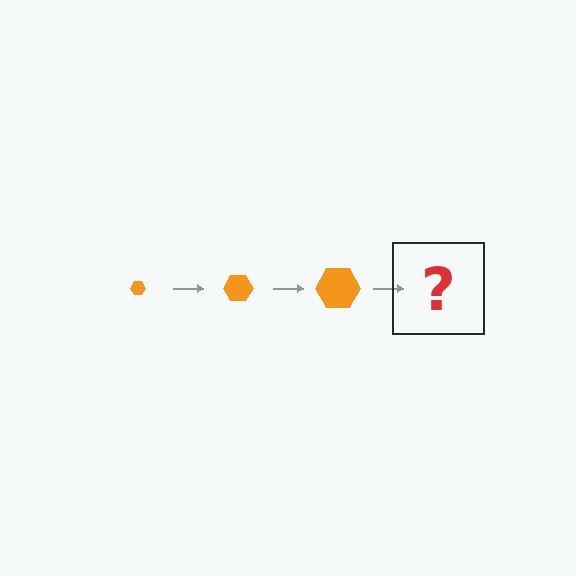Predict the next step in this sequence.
The next step is an orange hexagon, larger than the previous one.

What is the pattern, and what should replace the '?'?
The pattern is that the hexagon gets progressively larger each step. The '?' should be an orange hexagon, larger than the previous one.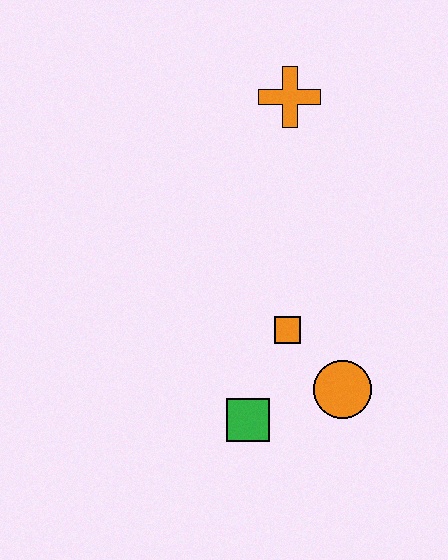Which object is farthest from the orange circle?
The orange cross is farthest from the orange circle.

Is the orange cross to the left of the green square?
No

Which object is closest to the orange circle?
The orange square is closest to the orange circle.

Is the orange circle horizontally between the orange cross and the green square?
No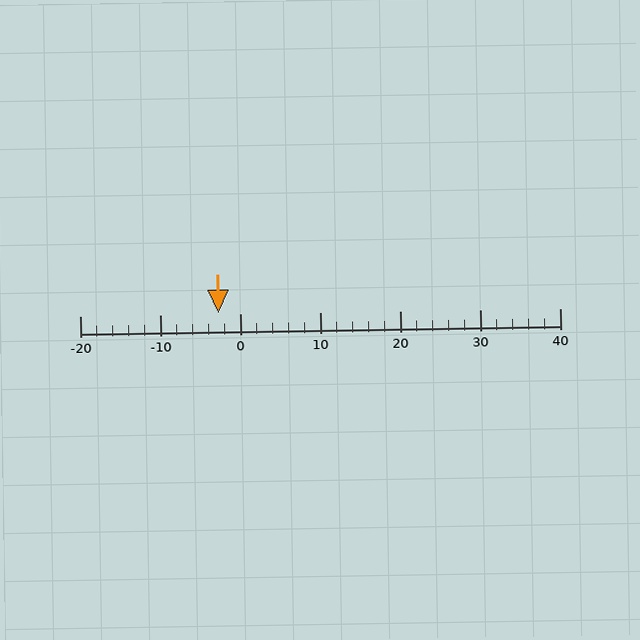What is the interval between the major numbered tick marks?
The major tick marks are spaced 10 units apart.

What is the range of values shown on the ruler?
The ruler shows values from -20 to 40.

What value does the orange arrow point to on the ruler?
The orange arrow points to approximately -3.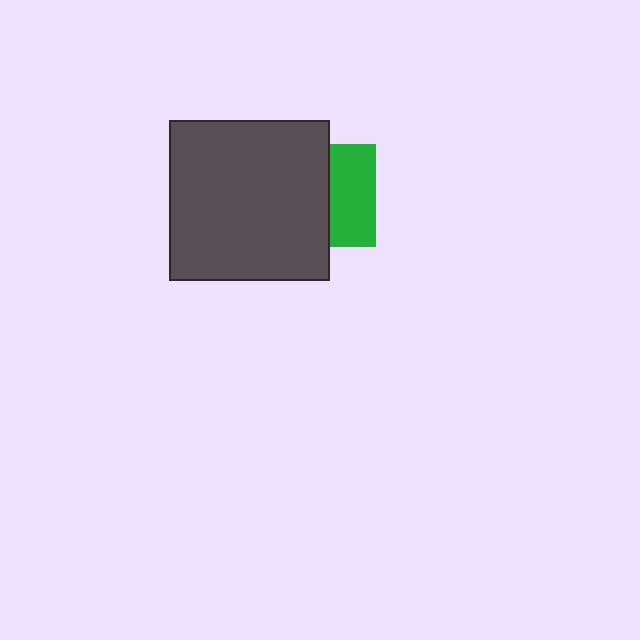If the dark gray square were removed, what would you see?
You would see the complete green square.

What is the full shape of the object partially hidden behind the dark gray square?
The partially hidden object is a green square.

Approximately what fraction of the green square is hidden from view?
Roughly 55% of the green square is hidden behind the dark gray square.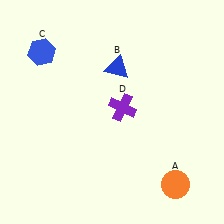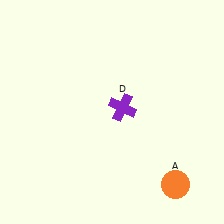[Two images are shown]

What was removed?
The blue hexagon (C), the blue triangle (B) were removed in Image 2.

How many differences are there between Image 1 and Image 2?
There are 2 differences between the two images.